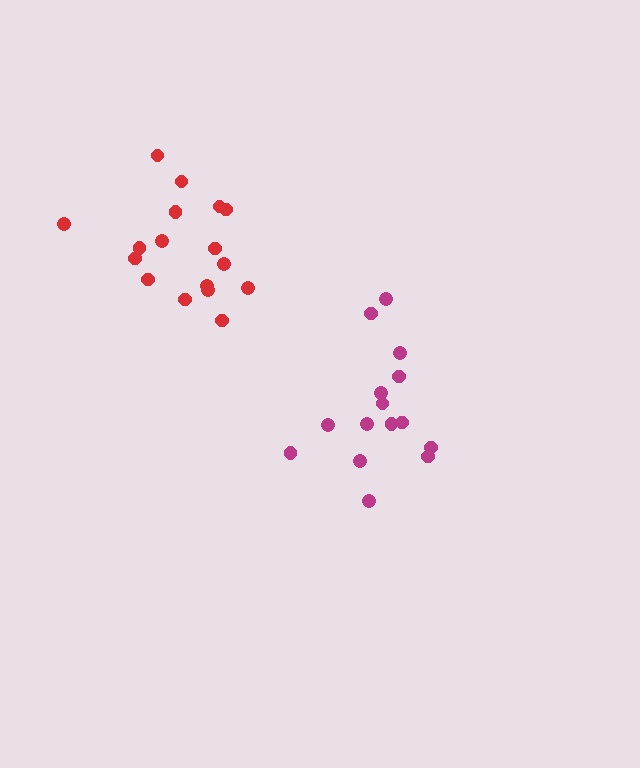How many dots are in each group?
Group 1: 15 dots, Group 2: 17 dots (32 total).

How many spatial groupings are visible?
There are 2 spatial groupings.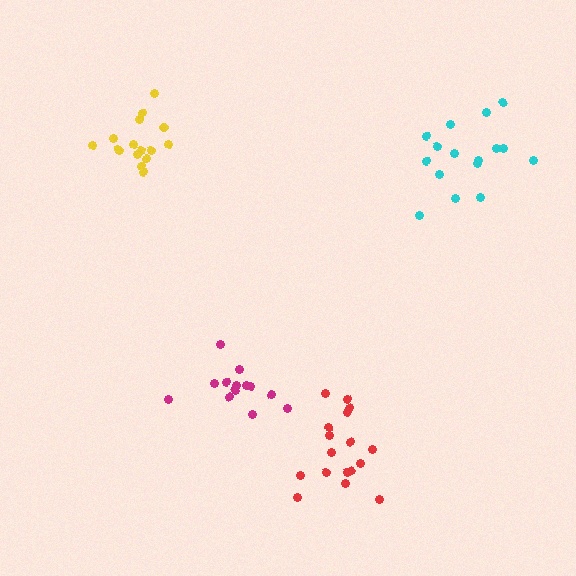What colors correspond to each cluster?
The clusters are colored: red, yellow, cyan, magenta.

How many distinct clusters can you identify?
There are 4 distinct clusters.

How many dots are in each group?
Group 1: 17 dots, Group 2: 16 dots, Group 3: 16 dots, Group 4: 13 dots (62 total).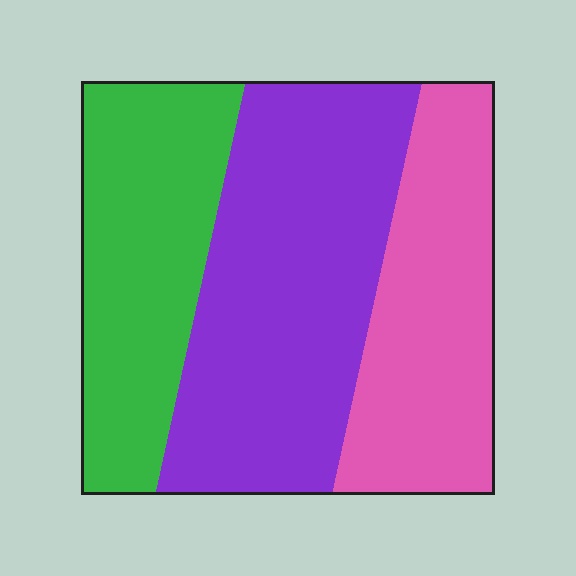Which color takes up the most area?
Purple, at roughly 45%.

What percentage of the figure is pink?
Pink takes up between a quarter and a half of the figure.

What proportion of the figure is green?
Green covers roughly 30% of the figure.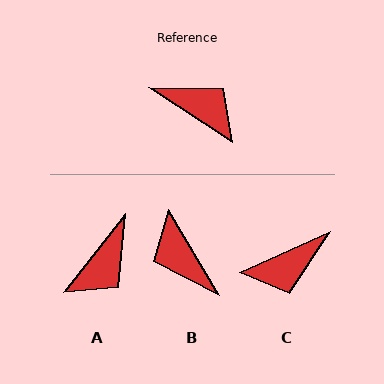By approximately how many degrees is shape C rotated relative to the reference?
Approximately 123 degrees clockwise.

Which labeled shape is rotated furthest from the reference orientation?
B, about 154 degrees away.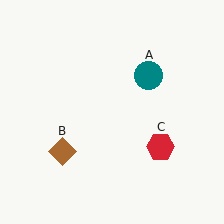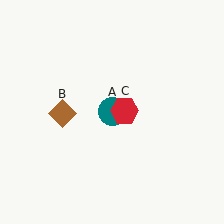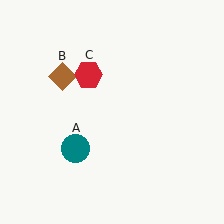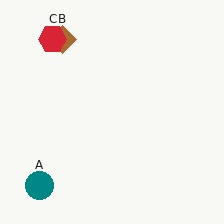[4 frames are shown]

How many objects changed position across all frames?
3 objects changed position: teal circle (object A), brown diamond (object B), red hexagon (object C).